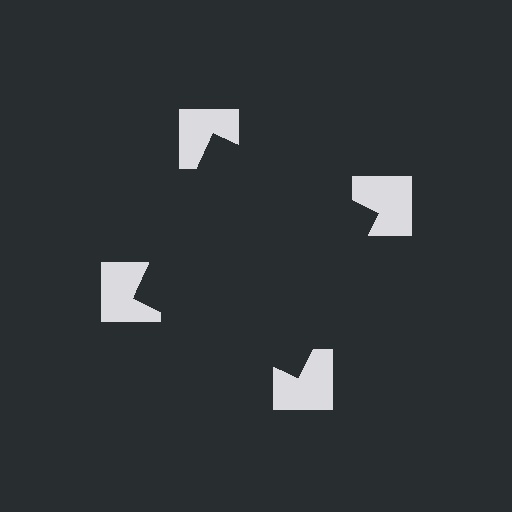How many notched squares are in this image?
There are 4 — one at each vertex of the illusory square.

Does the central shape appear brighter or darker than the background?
It typically appears slightly darker than the background, even though no actual brightness change is drawn.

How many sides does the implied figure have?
4 sides.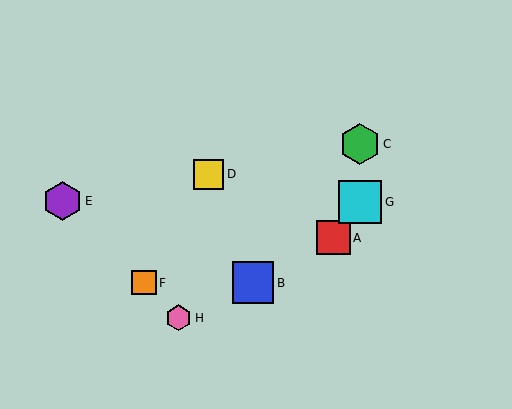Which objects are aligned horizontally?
Objects B, F are aligned horizontally.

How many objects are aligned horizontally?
2 objects (B, F) are aligned horizontally.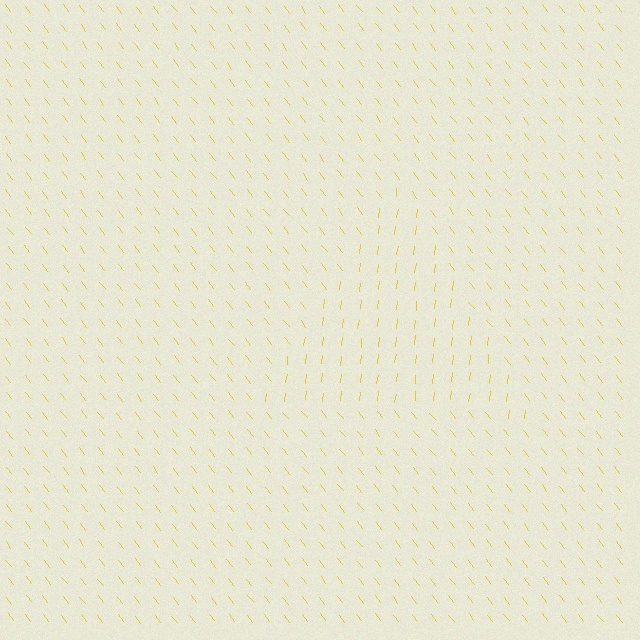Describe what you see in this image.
The image is filled with small yellow line segments. A triangle region in the image has lines oriented differently from the surrounding lines, creating a visible texture boundary.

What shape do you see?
I see a triangle.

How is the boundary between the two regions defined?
The boundary is defined purely by a change in line orientation (approximately 45 degrees difference). All lines are the same color and thickness.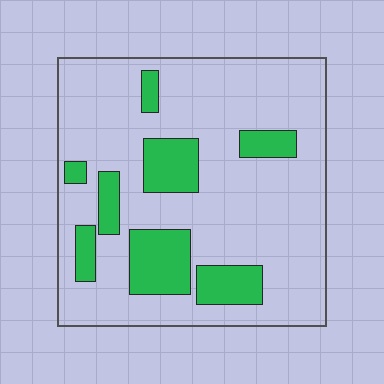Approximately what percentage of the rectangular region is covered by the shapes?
Approximately 20%.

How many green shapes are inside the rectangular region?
8.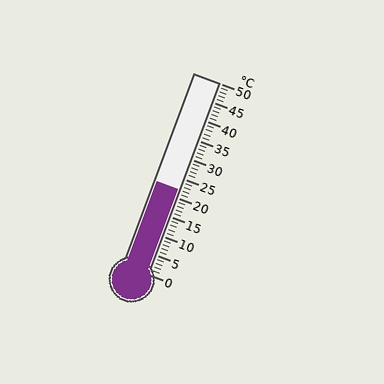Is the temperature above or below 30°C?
The temperature is below 30°C.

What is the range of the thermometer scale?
The thermometer scale ranges from 0°C to 50°C.